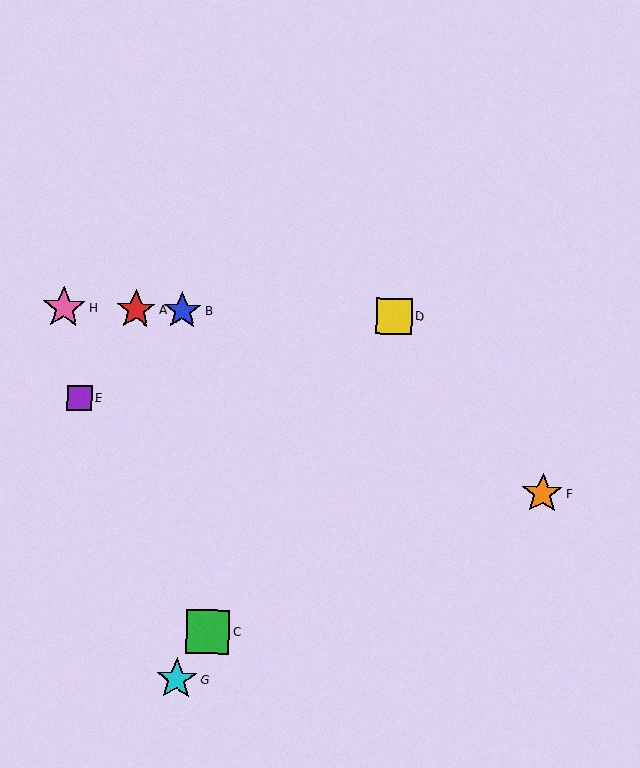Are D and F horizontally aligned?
No, D is at y≈316 and F is at y≈494.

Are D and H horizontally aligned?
Yes, both are at y≈316.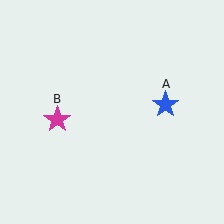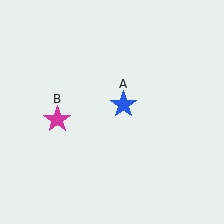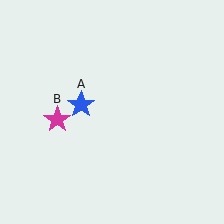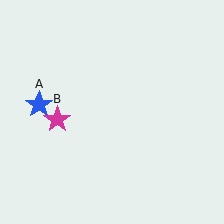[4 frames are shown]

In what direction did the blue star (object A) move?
The blue star (object A) moved left.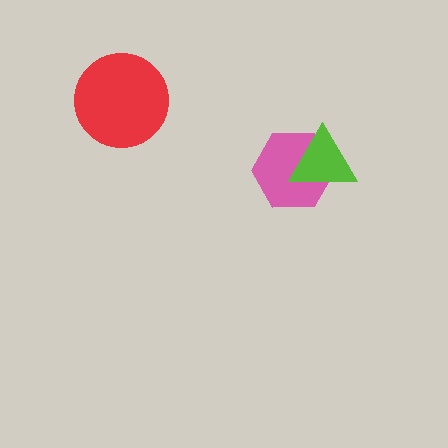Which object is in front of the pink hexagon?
The lime triangle is in front of the pink hexagon.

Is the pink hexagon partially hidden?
Yes, it is partially covered by another shape.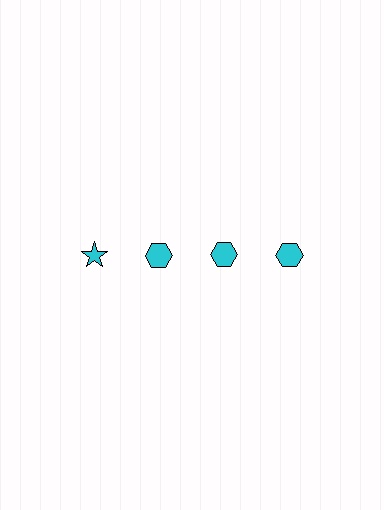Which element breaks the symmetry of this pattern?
The cyan star in the top row, leftmost column breaks the symmetry. All other shapes are cyan hexagons.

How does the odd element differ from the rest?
It has a different shape: star instead of hexagon.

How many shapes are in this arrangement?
There are 4 shapes arranged in a grid pattern.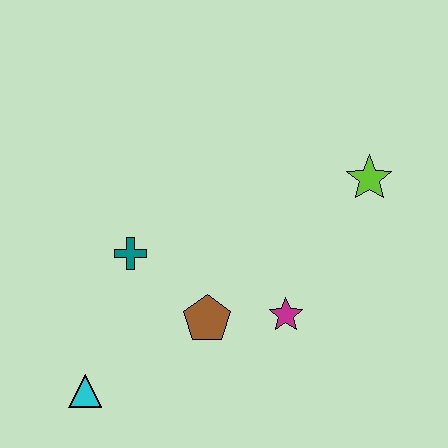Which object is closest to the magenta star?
The brown pentagon is closest to the magenta star.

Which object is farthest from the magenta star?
The cyan triangle is farthest from the magenta star.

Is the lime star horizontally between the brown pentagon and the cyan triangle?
No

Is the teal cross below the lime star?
Yes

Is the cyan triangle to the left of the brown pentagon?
Yes